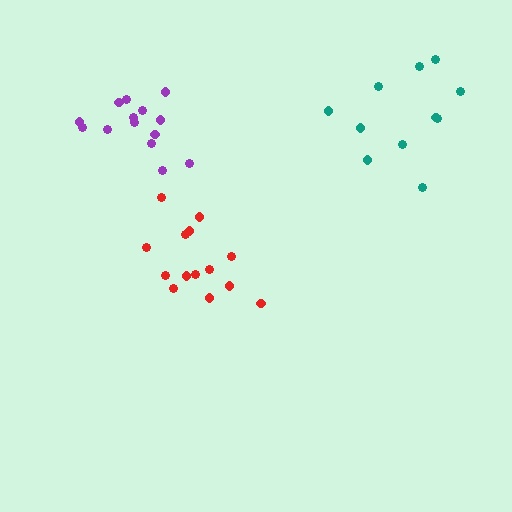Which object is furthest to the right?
The teal cluster is rightmost.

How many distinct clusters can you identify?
There are 3 distinct clusters.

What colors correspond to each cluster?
The clusters are colored: teal, purple, red.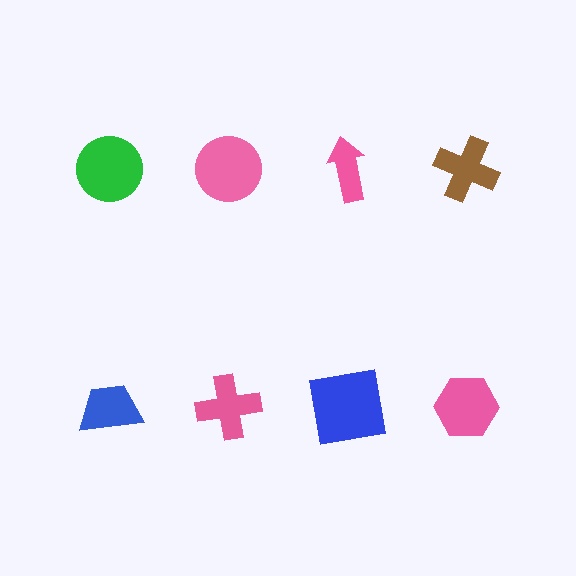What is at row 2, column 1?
A blue trapezoid.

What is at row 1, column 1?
A green circle.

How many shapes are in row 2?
4 shapes.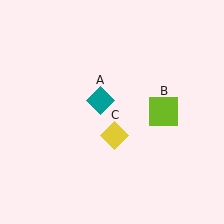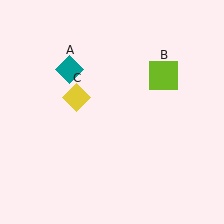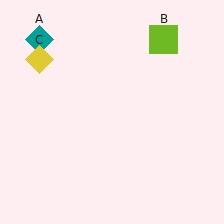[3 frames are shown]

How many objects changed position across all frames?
3 objects changed position: teal diamond (object A), lime square (object B), yellow diamond (object C).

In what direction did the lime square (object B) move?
The lime square (object B) moved up.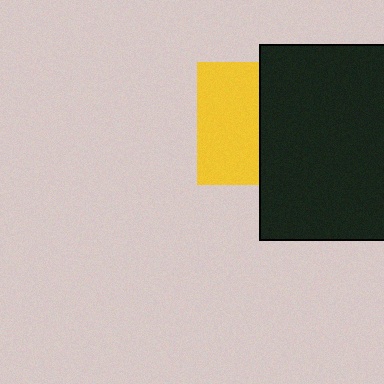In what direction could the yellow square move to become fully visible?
The yellow square could move left. That would shift it out from behind the black rectangle entirely.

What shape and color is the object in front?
The object in front is a black rectangle.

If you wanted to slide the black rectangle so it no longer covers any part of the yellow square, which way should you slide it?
Slide it right — that is the most direct way to separate the two shapes.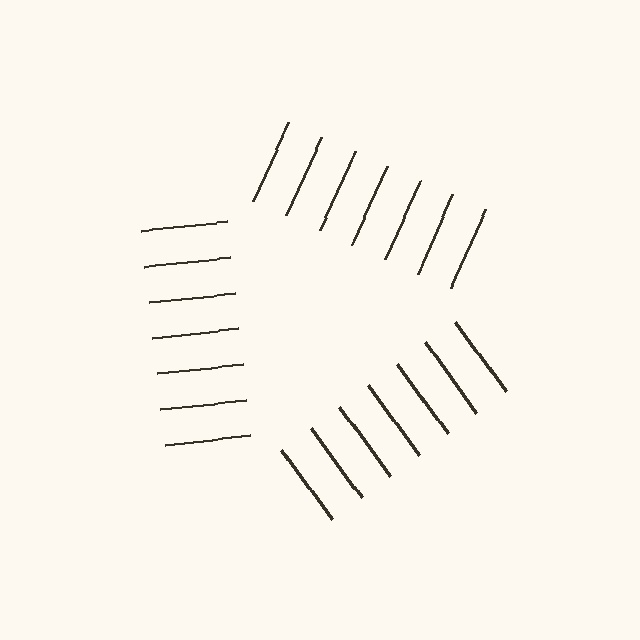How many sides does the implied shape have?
3 sides — the line-ends trace a triangle.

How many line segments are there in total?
21 — 7 along each of the 3 edges.